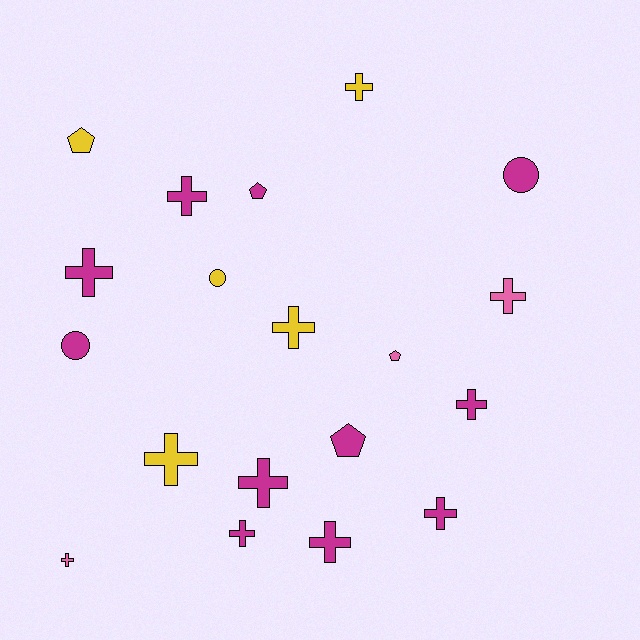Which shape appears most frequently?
Cross, with 12 objects.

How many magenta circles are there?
There are 2 magenta circles.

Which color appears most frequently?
Magenta, with 11 objects.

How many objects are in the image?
There are 19 objects.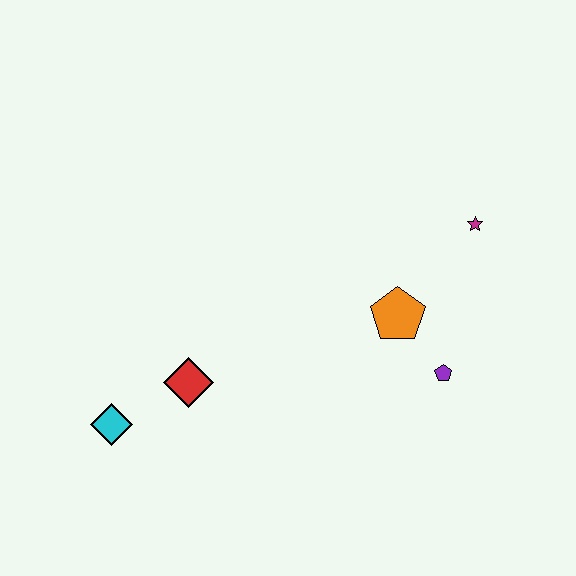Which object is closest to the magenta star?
The orange pentagon is closest to the magenta star.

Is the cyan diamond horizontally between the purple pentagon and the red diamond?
No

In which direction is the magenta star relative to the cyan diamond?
The magenta star is to the right of the cyan diamond.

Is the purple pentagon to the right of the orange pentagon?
Yes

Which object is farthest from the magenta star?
The cyan diamond is farthest from the magenta star.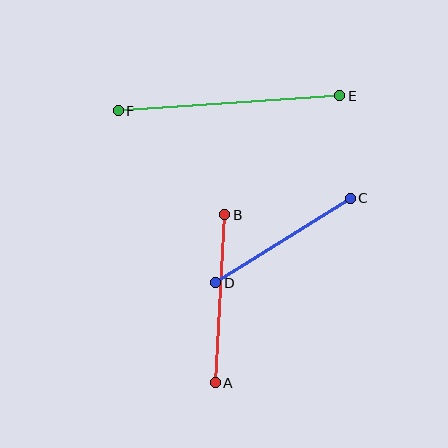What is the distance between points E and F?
The distance is approximately 222 pixels.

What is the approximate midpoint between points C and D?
The midpoint is at approximately (283, 240) pixels.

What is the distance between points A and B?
The distance is approximately 168 pixels.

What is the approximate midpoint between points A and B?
The midpoint is at approximately (220, 299) pixels.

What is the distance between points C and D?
The distance is approximately 159 pixels.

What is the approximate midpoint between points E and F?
The midpoint is at approximately (229, 103) pixels.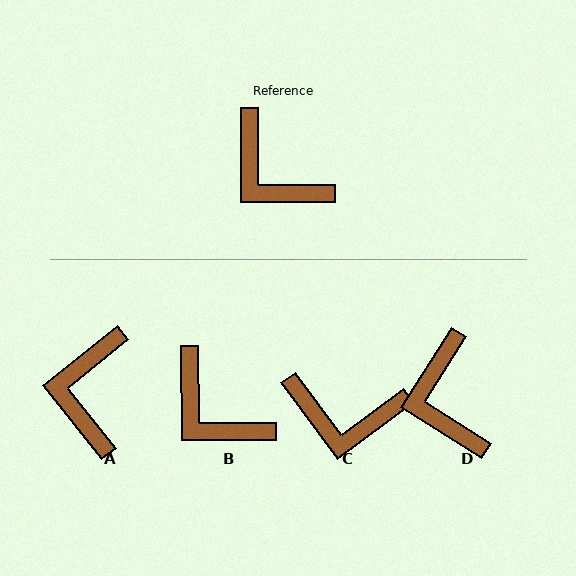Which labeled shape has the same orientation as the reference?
B.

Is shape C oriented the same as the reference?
No, it is off by about 36 degrees.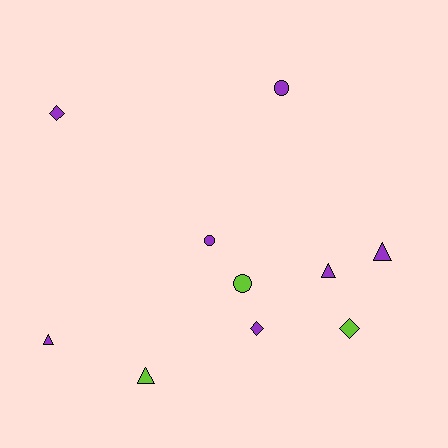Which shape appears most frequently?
Triangle, with 4 objects.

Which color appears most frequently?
Purple, with 7 objects.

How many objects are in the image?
There are 10 objects.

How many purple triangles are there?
There are 3 purple triangles.